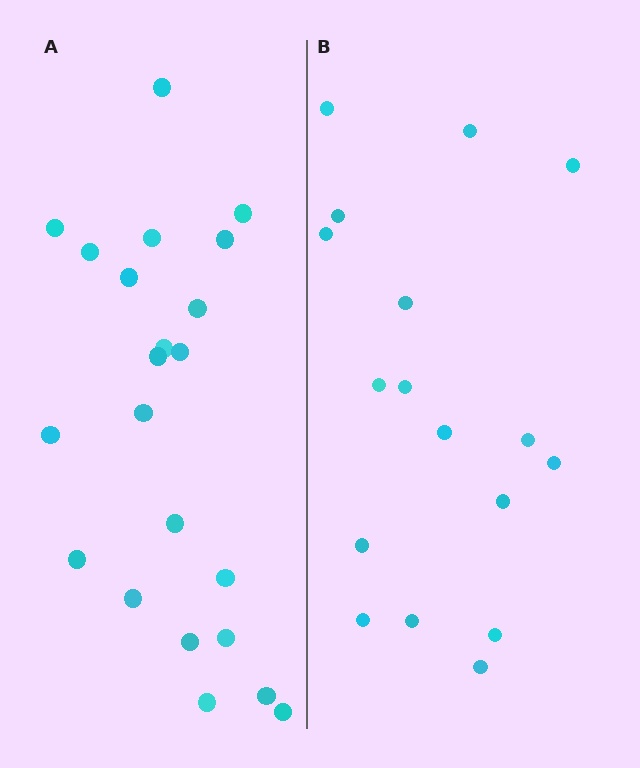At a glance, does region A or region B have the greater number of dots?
Region A (the left region) has more dots.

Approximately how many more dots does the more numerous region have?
Region A has about 5 more dots than region B.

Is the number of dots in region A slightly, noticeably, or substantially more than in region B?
Region A has noticeably more, but not dramatically so. The ratio is roughly 1.3 to 1.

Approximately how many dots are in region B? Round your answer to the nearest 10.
About 20 dots. (The exact count is 17, which rounds to 20.)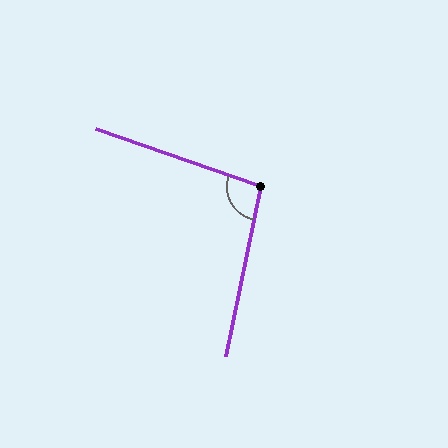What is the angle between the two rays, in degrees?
Approximately 98 degrees.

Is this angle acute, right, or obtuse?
It is obtuse.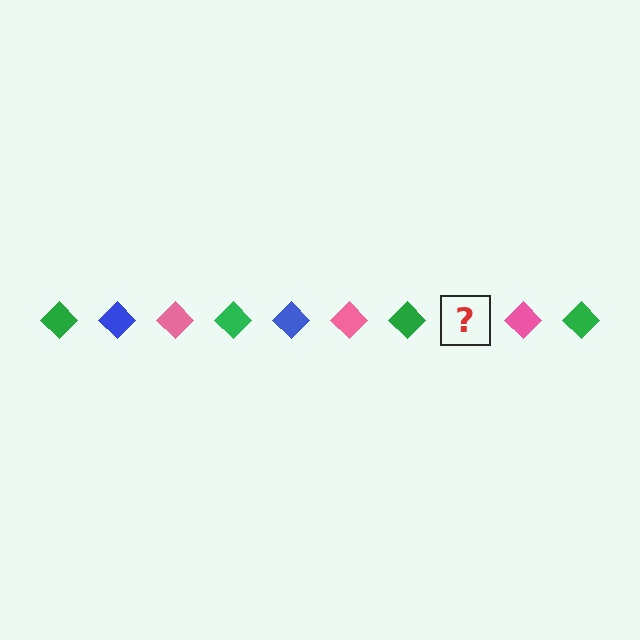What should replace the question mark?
The question mark should be replaced with a blue diamond.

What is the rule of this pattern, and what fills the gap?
The rule is that the pattern cycles through green, blue, pink diamonds. The gap should be filled with a blue diamond.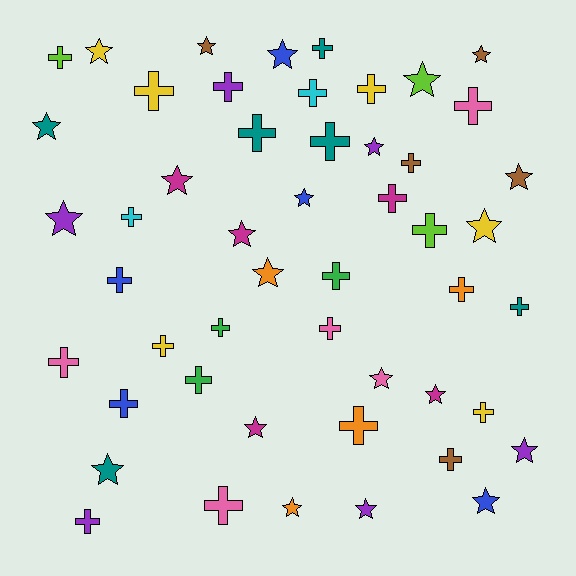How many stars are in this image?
There are 22 stars.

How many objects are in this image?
There are 50 objects.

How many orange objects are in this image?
There are 4 orange objects.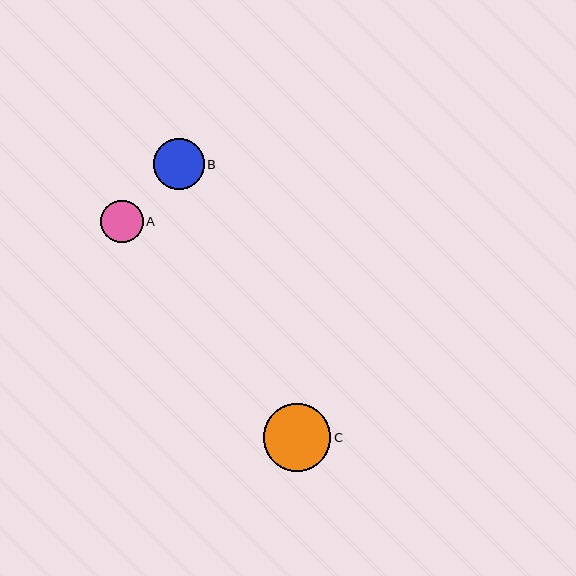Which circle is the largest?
Circle C is the largest with a size of approximately 68 pixels.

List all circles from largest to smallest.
From largest to smallest: C, B, A.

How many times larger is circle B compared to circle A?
Circle B is approximately 1.2 times the size of circle A.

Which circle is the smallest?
Circle A is the smallest with a size of approximately 42 pixels.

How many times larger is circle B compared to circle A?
Circle B is approximately 1.2 times the size of circle A.